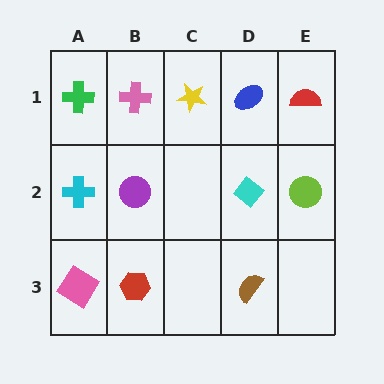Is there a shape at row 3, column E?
No, that cell is empty.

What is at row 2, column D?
A cyan diamond.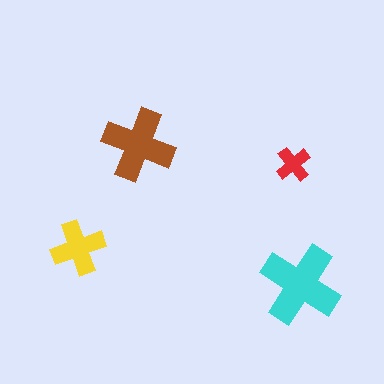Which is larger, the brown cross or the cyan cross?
The cyan one.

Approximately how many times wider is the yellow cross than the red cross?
About 1.5 times wider.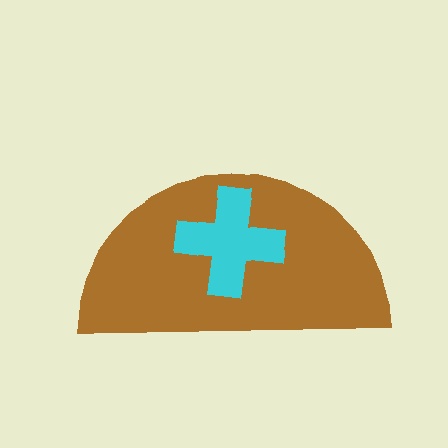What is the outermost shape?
The brown semicircle.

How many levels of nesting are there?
2.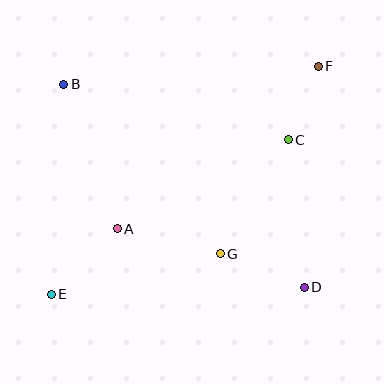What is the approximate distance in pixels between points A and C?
The distance between A and C is approximately 193 pixels.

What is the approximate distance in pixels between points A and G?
The distance between A and G is approximately 106 pixels.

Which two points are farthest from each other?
Points E and F are farthest from each other.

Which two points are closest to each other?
Points C and F are closest to each other.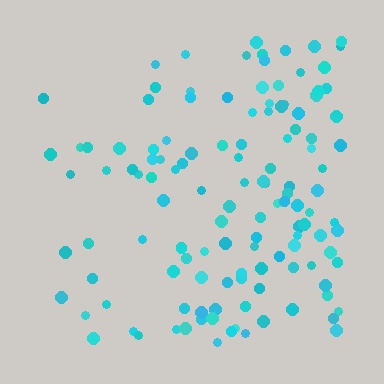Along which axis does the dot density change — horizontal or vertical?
Horizontal.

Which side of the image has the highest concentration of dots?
The right.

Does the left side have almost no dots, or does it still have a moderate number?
Still a moderate number, just noticeably fewer than the right.